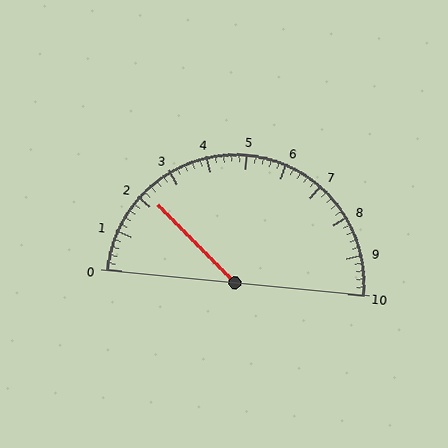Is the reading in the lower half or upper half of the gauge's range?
The reading is in the lower half of the range (0 to 10).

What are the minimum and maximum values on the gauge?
The gauge ranges from 0 to 10.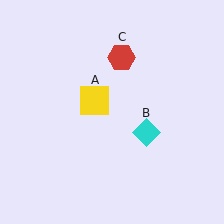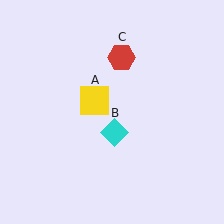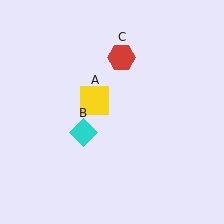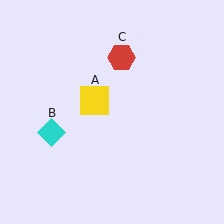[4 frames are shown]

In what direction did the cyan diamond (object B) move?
The cyan diamond (object B) moved left.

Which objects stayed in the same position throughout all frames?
Yellow square (object A) and red hexagon (object C) remained stationary.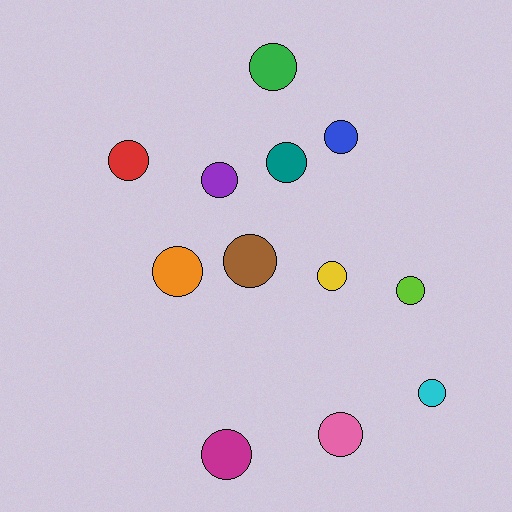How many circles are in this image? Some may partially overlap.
There are 12 circles.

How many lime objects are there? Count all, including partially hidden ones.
There is 1 lime object.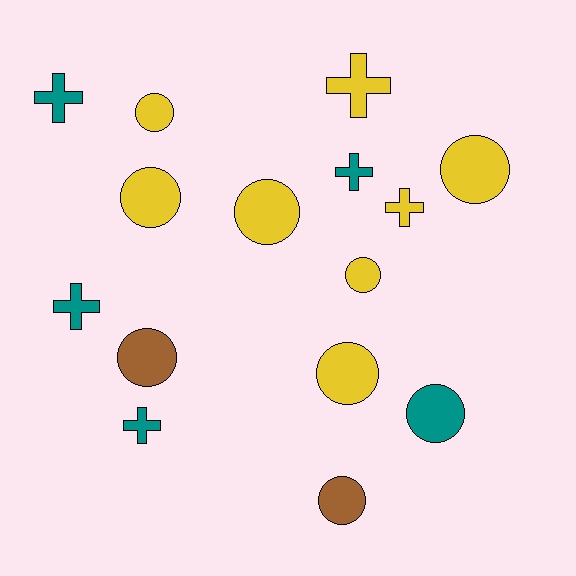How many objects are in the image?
There are 15 objects.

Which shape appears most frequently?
Circle, with 9 objects.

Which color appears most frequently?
Yellow, with 8 objects.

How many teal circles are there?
There is 1 teal circle.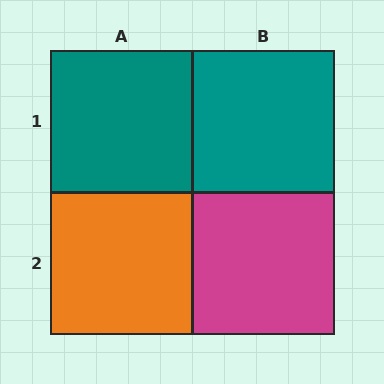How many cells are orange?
1 cell is orange.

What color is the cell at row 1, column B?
Teal.